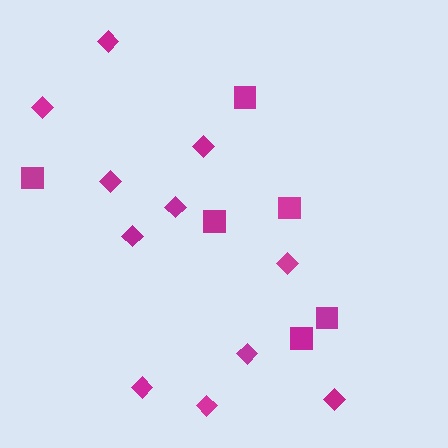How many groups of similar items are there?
There are 2 groups: one group of diamonds (11) and one group of squares (6).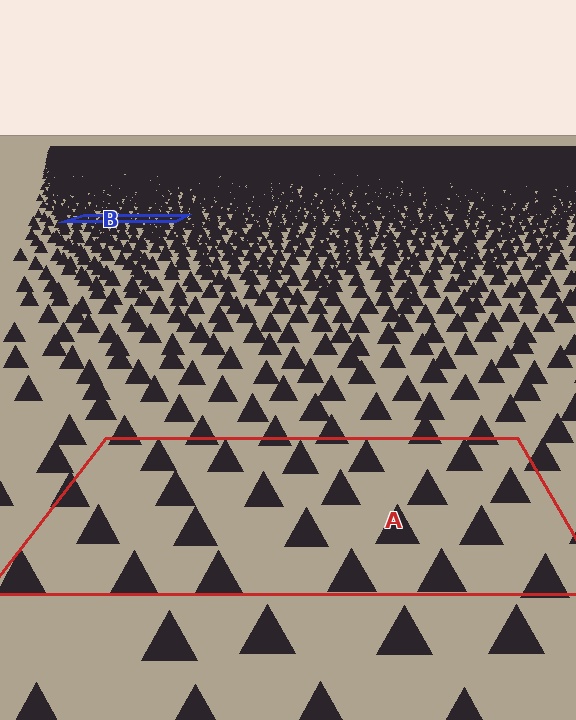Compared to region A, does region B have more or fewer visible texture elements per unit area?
Region B has more texture elements per unit area — they are packed more densely because it is farther away.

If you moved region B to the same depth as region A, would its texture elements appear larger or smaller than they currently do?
They would appear larger. At a closer depth, the same texture elements are projected at a bigger on-screen size.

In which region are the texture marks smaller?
The texture marks are smaller in region B, because it is farther away.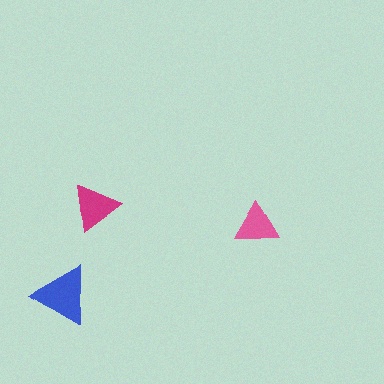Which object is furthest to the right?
The pink triangle is rightmost.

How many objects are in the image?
There are 3 objects in the image.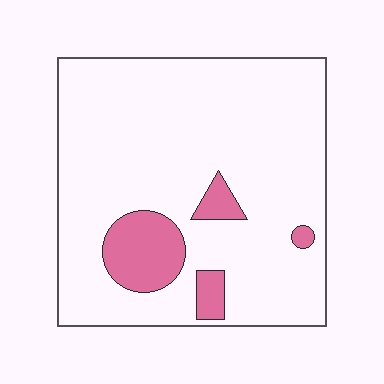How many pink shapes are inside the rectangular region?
4.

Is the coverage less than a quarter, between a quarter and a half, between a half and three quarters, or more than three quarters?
Less than a quarter.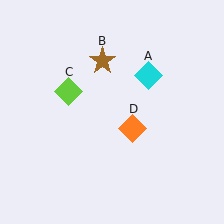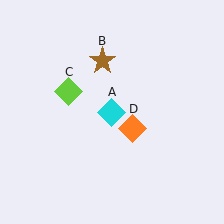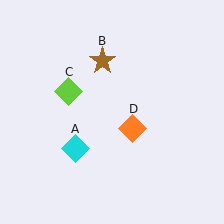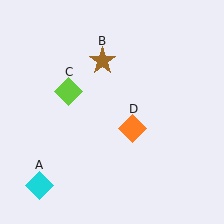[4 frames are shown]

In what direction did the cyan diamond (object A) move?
The cyan diamond (object A) moved down and to the left.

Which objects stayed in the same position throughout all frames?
Brown star (object B) and lime diamond (object C) and orange diamond (object D) remained stationary.